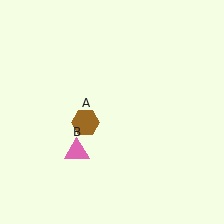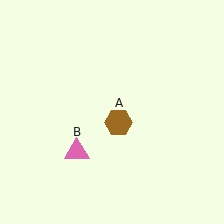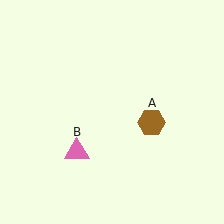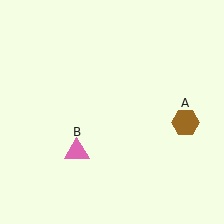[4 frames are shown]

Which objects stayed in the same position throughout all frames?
Pink triangle (object B) remained stationary.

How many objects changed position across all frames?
1 object changed position: brown hexagon (object A).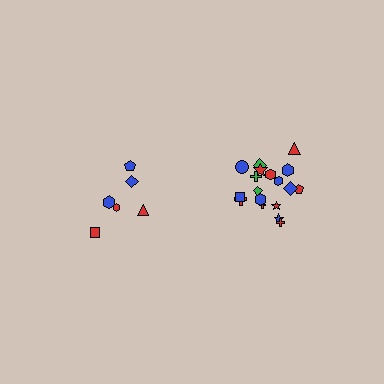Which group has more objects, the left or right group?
The right group.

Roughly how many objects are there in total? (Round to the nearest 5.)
Roughly 25 objects in total.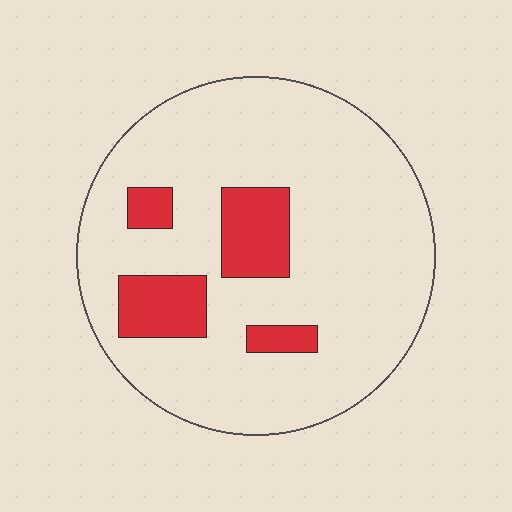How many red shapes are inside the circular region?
4.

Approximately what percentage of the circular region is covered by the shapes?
Approximately 15%.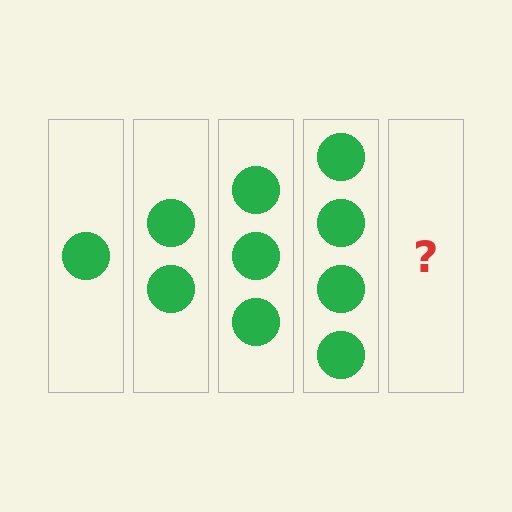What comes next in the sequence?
The next element should be 5 circles.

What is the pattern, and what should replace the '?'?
The pattern is that each step adds one more circle. The '?' should be 5 circles.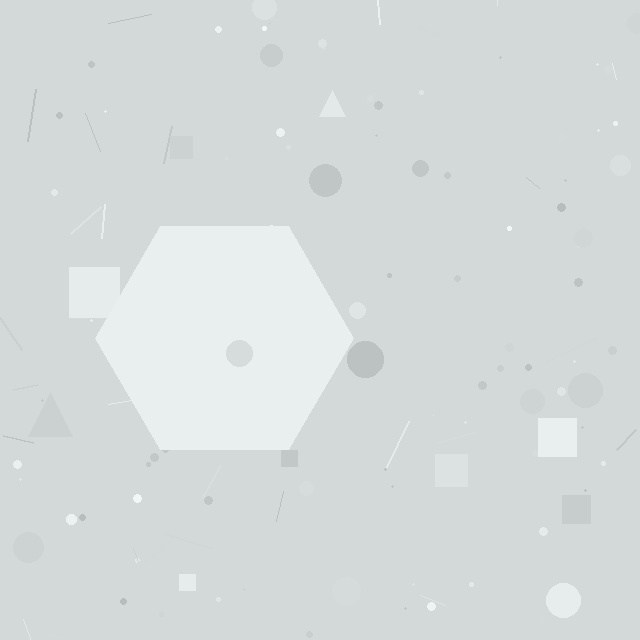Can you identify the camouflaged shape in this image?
The camouflaged shape is a hexagon.